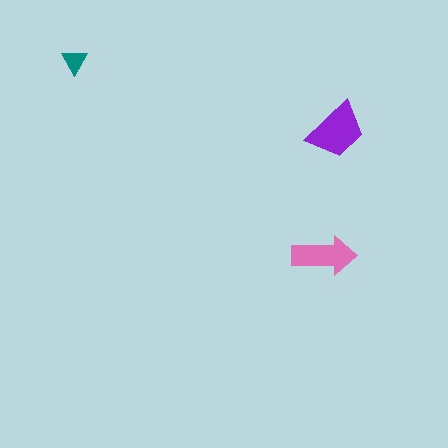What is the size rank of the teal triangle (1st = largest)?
3rd.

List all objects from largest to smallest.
The purple trapezoid, the pink arrow, the teal triangle.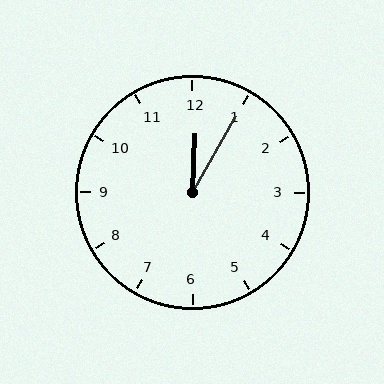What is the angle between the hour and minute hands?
Approximately 28 degrees.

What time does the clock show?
12:05.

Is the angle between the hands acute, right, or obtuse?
It is acute.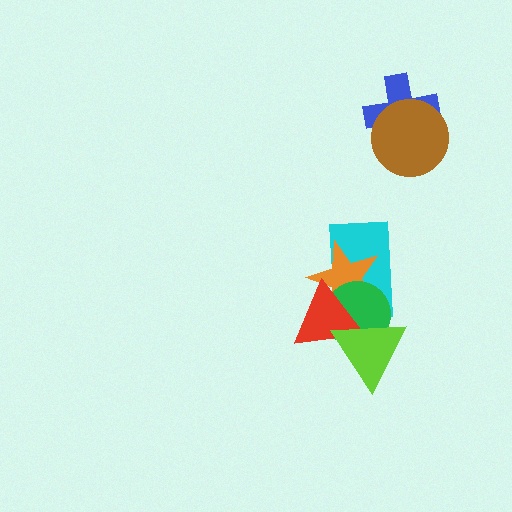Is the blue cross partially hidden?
Yes, it is partially covered by another shape.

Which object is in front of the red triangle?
The lime triangle is in front of the red triangle.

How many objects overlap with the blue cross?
1 object overlaps with the blue cross.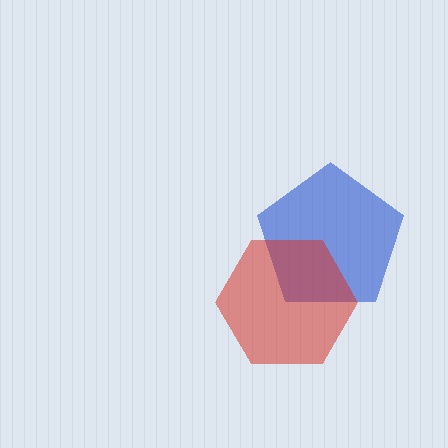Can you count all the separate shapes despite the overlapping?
Yes, there are 2 separate shapes.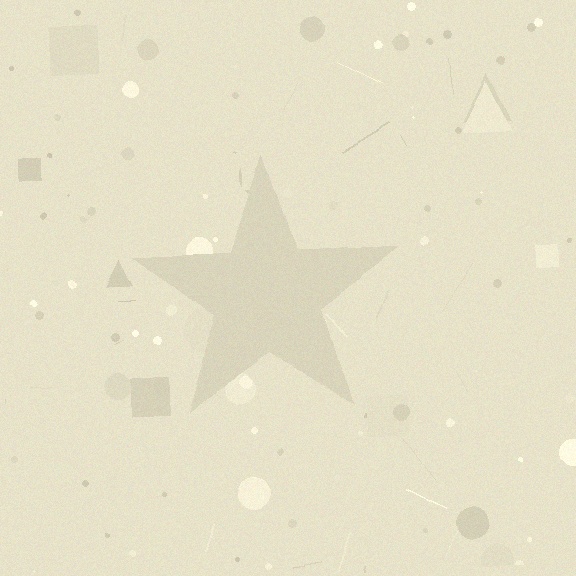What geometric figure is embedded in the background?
A star is embedded in the background.